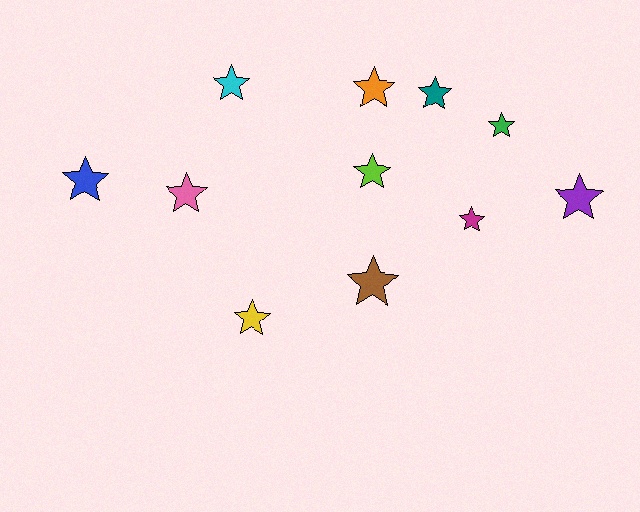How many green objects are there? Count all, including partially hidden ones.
There is 1 green object.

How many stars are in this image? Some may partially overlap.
There are 11 stars.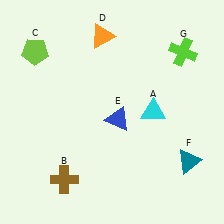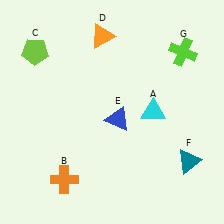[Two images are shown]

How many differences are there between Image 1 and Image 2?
There is 1 difference between the two images.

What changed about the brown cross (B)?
In Image 1, B is brown. In Image 2, it changed to orange.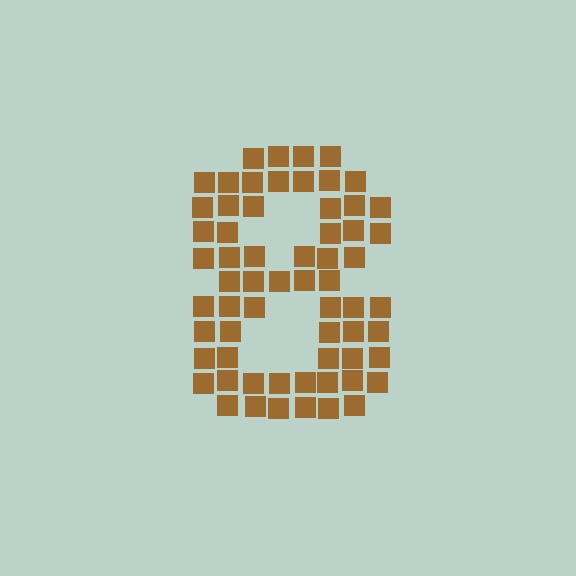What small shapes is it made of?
It is made of small squares.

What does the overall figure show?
The overall figure shows the digit 8.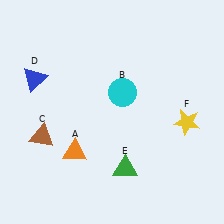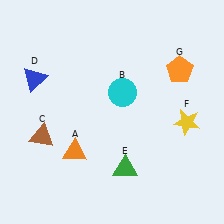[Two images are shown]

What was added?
An orange pentagon (G) was added in Image 2.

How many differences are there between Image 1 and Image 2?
There is 1 difference between the two images.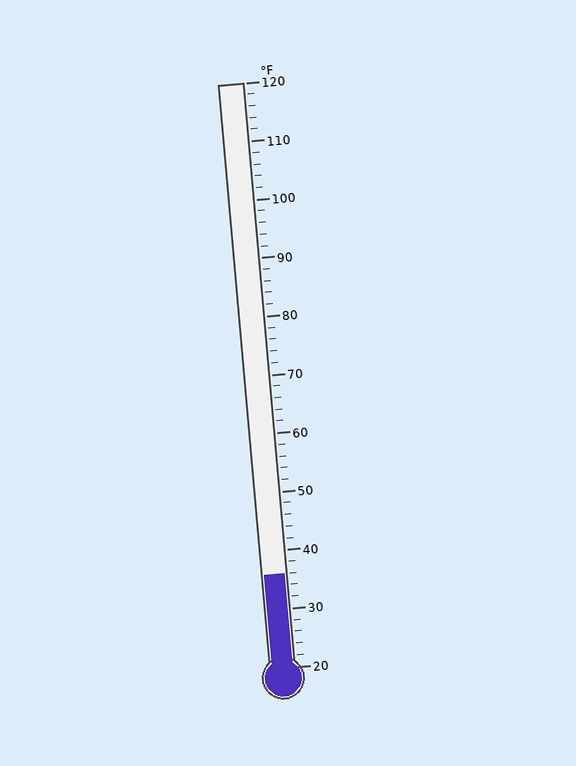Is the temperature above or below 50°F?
The temperature is below 50°F.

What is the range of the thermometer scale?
The thermometer scale ranges from 20°F to 120°F.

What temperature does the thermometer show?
The thermometer shows approximately 36°F.